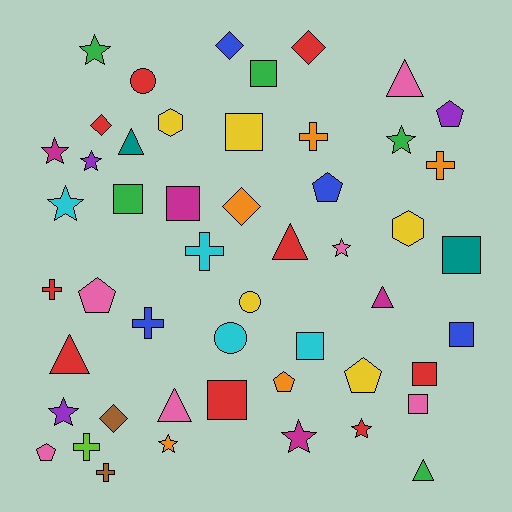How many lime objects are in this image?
There is 1 lime object.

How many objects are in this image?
There are 50 objects.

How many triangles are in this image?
There are 7 triangles.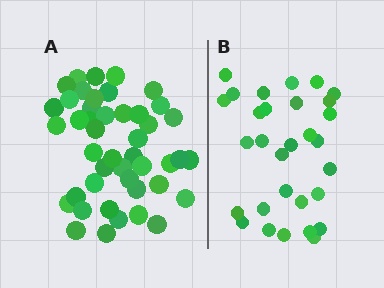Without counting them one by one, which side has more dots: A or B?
Region A (the left region) has more dots.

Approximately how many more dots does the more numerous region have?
Region A has approximately 15 more dots than region B.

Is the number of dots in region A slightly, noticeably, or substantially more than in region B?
Region A has substantially more. The ratio is roughly 1.5 to 1.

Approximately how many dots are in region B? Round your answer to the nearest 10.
About 30 dots.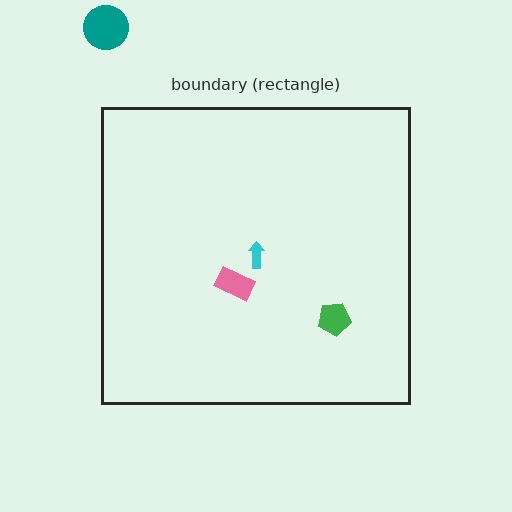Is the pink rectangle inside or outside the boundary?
Inside.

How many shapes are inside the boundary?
3 inside, 1 outside.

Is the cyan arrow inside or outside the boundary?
Inside.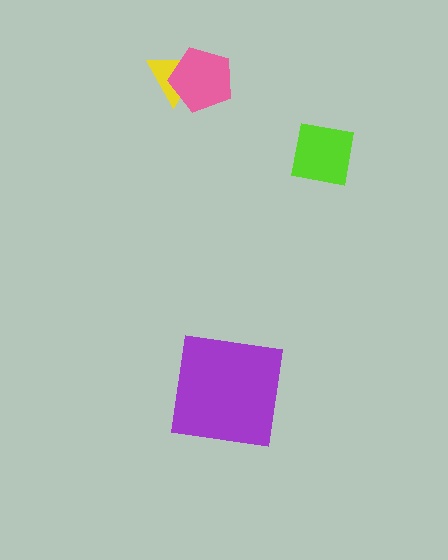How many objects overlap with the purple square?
0 objects overlap with the purple square.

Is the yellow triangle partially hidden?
Yes, it is partially covered by another shape.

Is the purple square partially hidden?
No, no other shape covers it.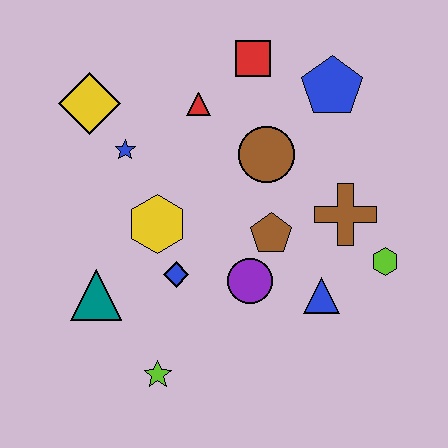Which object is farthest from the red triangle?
The lime star is farthest from the red triangle.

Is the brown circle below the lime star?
No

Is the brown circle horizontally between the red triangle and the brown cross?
Yes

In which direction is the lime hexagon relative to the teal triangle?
The lime hexagon is to the right of the teal triangle.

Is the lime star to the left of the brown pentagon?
Yes